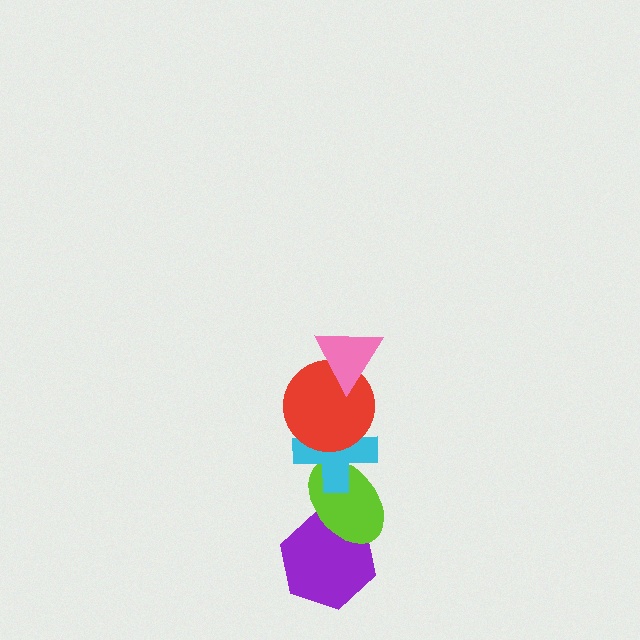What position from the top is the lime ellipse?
The lime ellipse is 4th from the top.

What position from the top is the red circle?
The red circle is 2nd from the top.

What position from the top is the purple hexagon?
The purple hexagon is 5th from the top.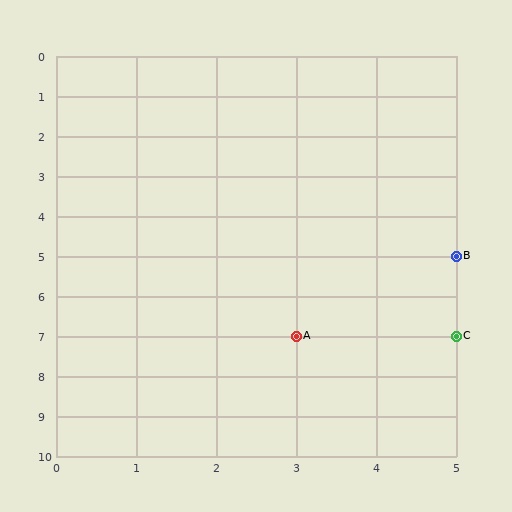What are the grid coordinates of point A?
Point A is at grid coordinates (3, 7).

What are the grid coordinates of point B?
Point B is at grid coordinates (5, 5).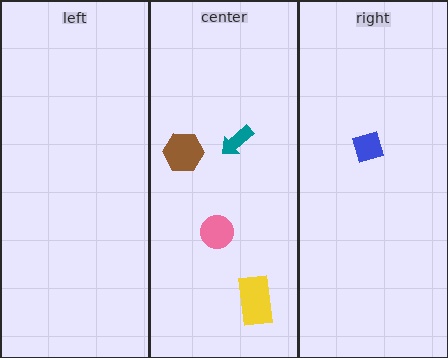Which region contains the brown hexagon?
The center region.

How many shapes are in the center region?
4.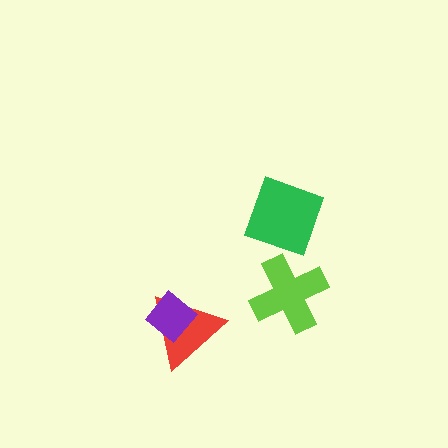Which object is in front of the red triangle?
The purple diamond is in front of the red triangle.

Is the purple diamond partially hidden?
No, no other shape covers it.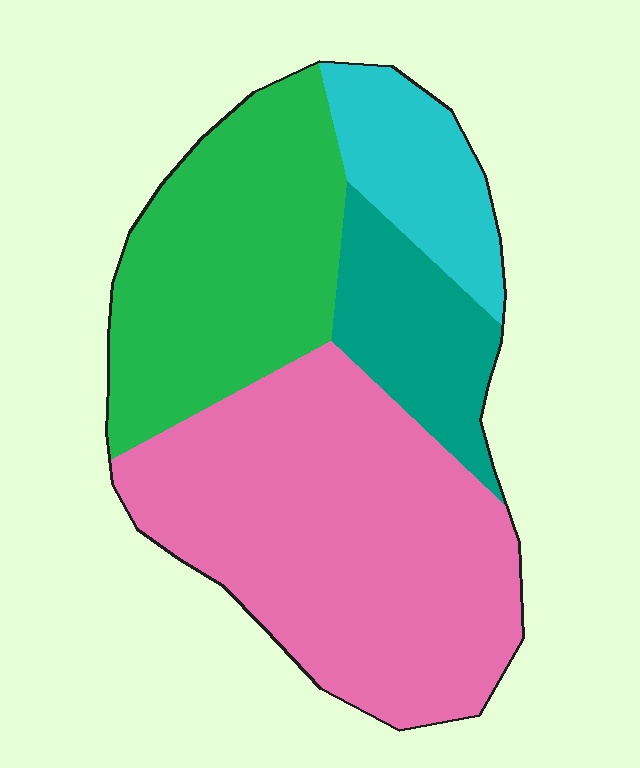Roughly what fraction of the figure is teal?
Teal covers around 15% of the figure.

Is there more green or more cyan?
Green.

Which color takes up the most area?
Pink, at roughly 45%.